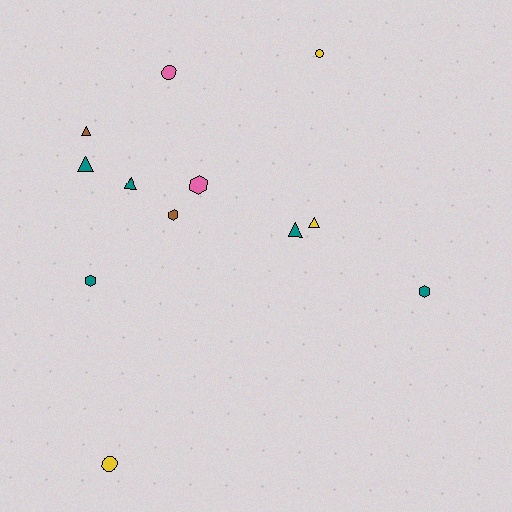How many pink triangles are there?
There are no pink triangles.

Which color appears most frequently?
Teal, with 5 objects.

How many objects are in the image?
There are 12 objects.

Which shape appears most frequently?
Triangle, with 5 objects.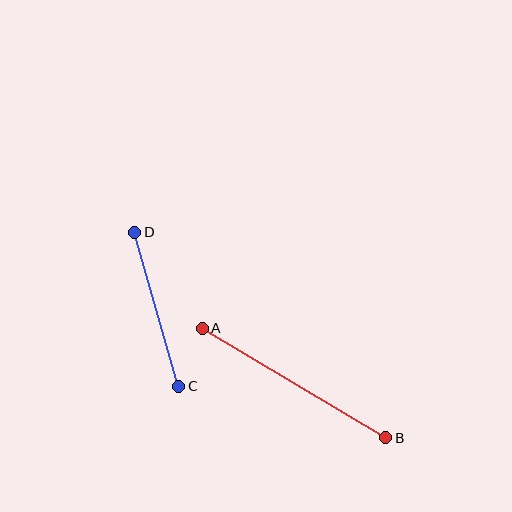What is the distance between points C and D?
The distance is approximately 160 pixels.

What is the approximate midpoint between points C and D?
The midpoint is at approximately (157, 309) pixels.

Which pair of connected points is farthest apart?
Points A and B are farthest apart.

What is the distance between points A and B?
The distance is approximately 214 pixels.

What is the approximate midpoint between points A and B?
The midpoint is at approximately (294, 383) pixels.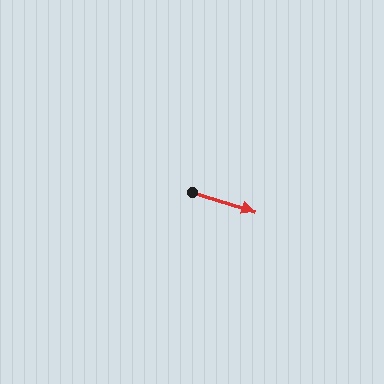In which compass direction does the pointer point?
East.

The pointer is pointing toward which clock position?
Roughly 4 o'clock.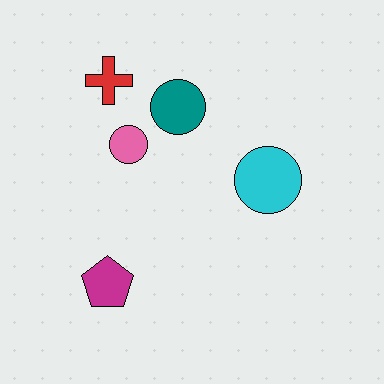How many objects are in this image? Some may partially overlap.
There are 5 objects.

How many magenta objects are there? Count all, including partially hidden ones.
There is 1 magenta object.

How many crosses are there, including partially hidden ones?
There is 1 cross.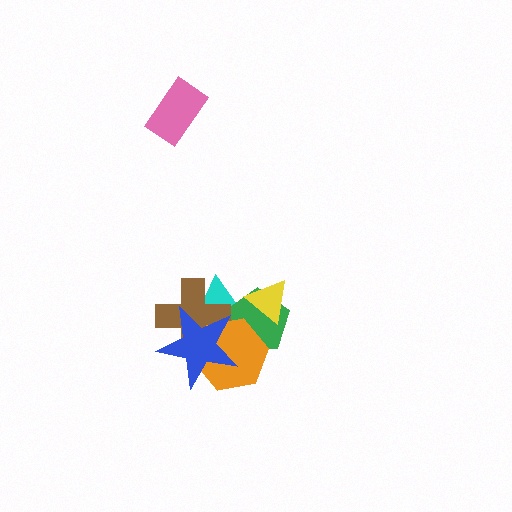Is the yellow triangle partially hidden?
No, no other shape covers it.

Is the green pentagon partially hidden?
Yes, it is partially covered by another shape.